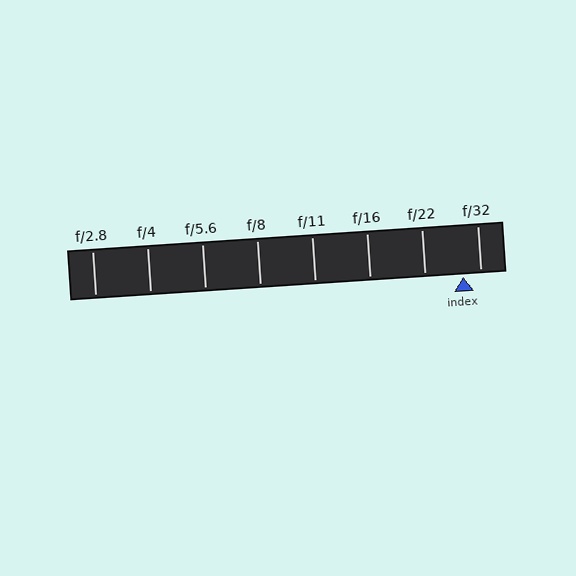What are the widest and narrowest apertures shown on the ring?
The widest aperture shown is f/2.8 and the narrowest is f/32.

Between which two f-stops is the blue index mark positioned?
The index mark is between f/22 and f/32.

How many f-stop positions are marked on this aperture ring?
There are 8 f-stop positions marked.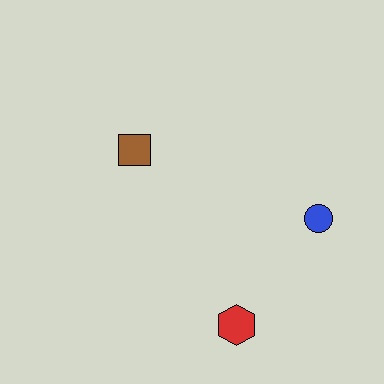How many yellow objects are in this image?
There are no yellow objects.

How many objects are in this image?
There are 3 objects.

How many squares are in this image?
There is 1 square.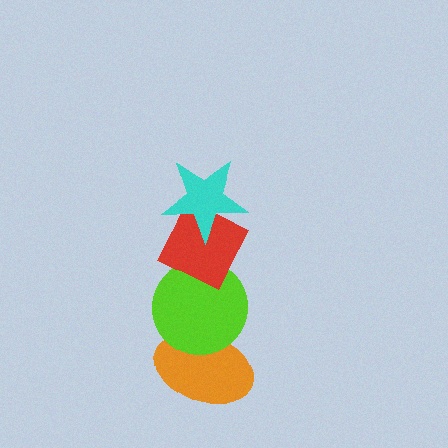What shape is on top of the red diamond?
The cyan star is on top of the red diamond.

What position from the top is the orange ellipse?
The orange ellipse is 4th from the top.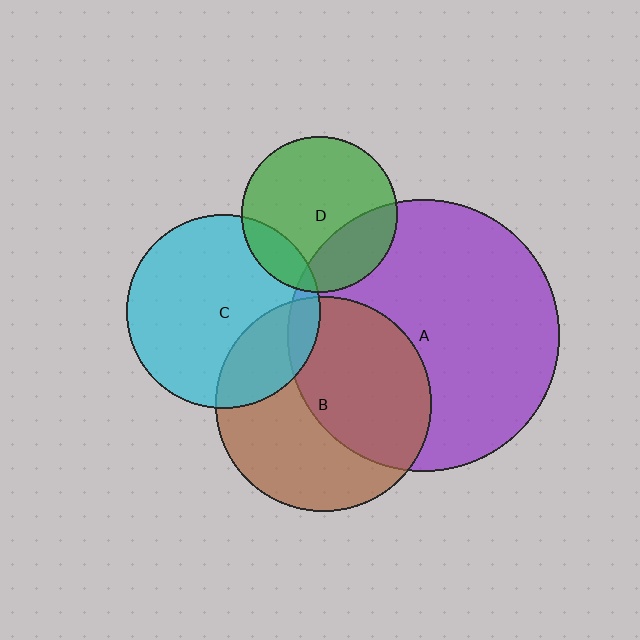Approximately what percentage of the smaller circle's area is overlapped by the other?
Approximately 25%.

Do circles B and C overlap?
Yes.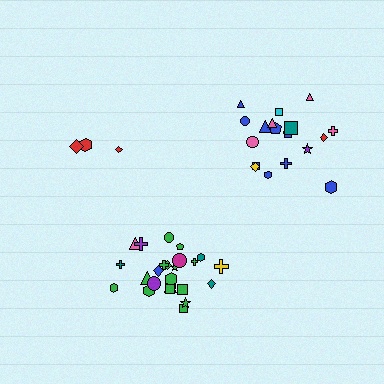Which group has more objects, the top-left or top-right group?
The top-right group.